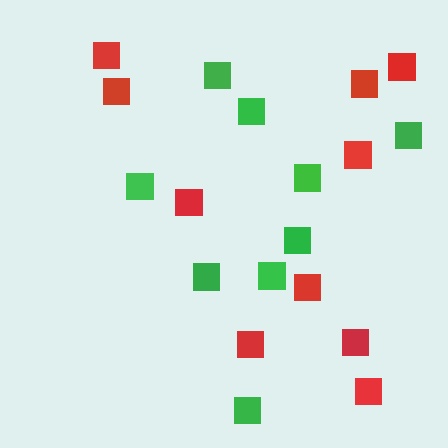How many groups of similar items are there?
There are 2 groups: one group of red squares (10) and one group of green squares (9).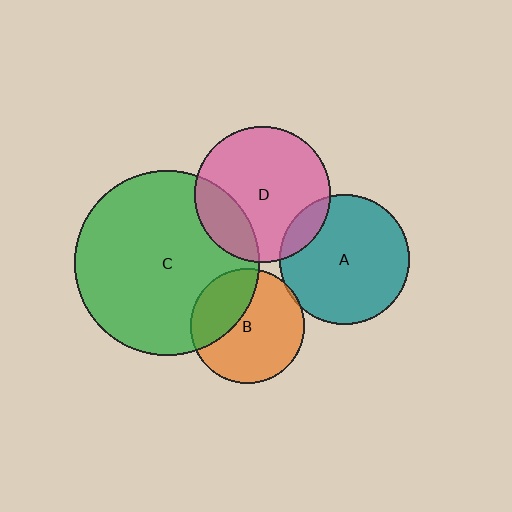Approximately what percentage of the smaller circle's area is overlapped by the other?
Approximately 10%.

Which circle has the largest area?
Circle C (green).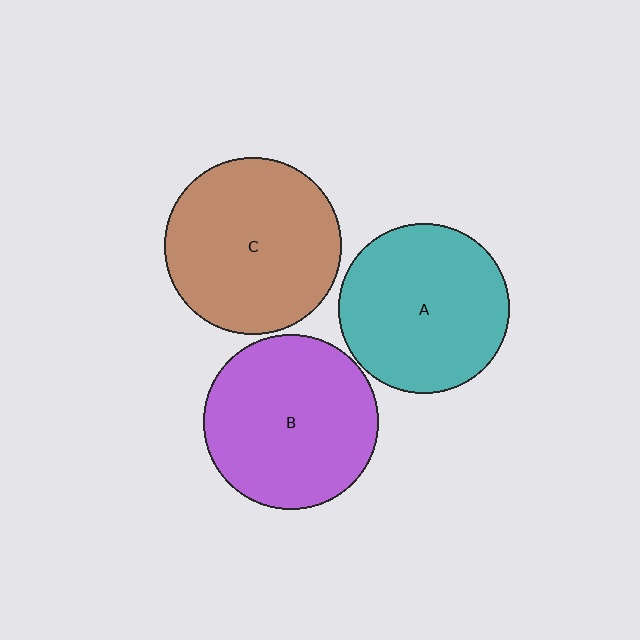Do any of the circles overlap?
No, none of the circles overlap.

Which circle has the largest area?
Circle C (brown).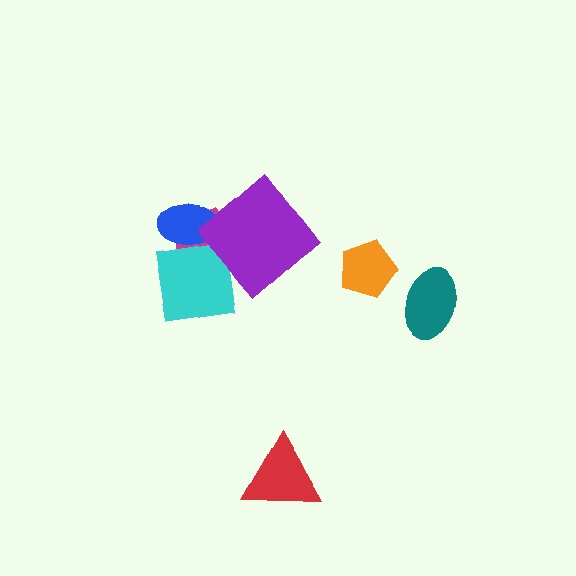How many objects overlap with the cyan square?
2 objects overlap with the cyan square.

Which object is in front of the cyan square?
The blue ellipse is in front of the cyan square.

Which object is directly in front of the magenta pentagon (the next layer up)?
The cyan square is directly in front of the magenta pentagon.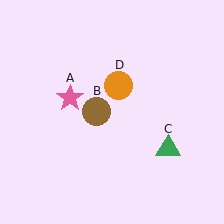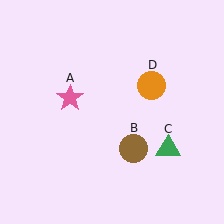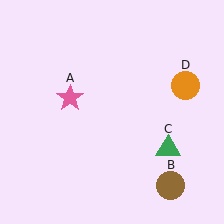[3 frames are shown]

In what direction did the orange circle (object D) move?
The orange circle (object D) moved right.